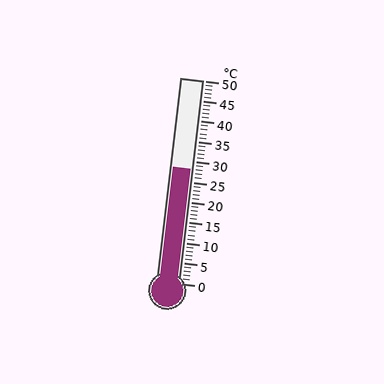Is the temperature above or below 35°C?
The temperature is below 35°C.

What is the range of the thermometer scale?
The thermometer scale ranges from 0°C to 50°C.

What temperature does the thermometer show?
The thermometer shows approximately 28°C.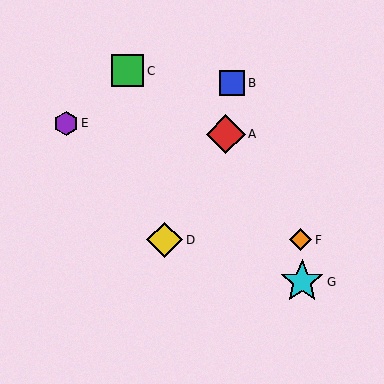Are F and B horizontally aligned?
No, F is at y≈240 and B is at y≈83.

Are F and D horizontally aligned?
Yes, both are at y≈240.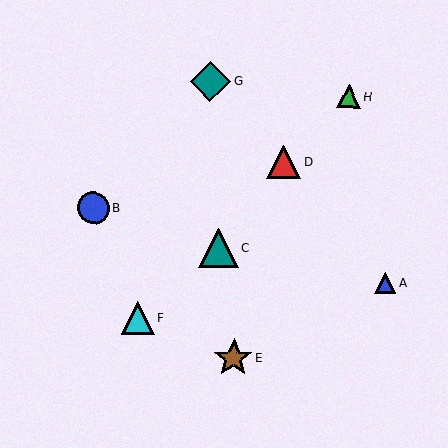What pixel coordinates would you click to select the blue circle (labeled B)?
Click at (93, 208) to select the blue circle B.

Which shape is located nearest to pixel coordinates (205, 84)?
The teal diamond (labeled G) at (210, 81) is nearest to that location.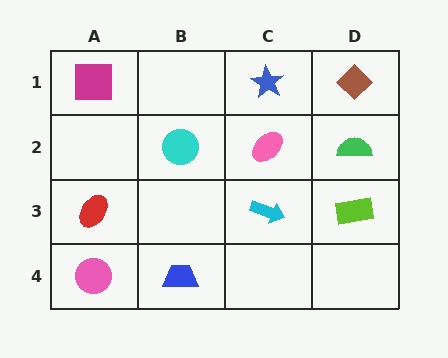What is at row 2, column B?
A cyan circle.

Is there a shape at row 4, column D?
No, that cell is empty.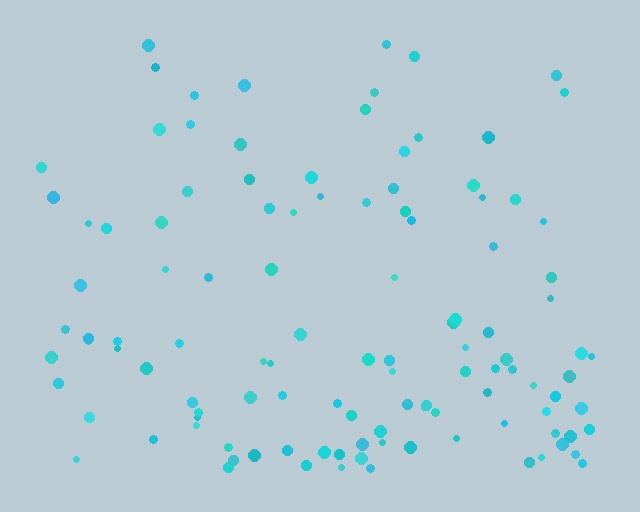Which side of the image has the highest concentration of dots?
The bottom.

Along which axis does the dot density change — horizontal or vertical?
Vertical.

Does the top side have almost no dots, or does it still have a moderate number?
Still a moderate number, just noticeably fewer than the bottom.